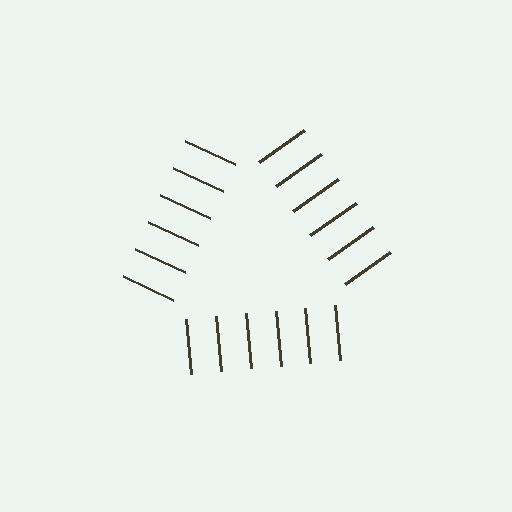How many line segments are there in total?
18 — 6 along each of the 3 edges.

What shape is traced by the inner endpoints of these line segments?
An illusory triangle — the line segments terminate on its edges but no continuous stroke is drawn.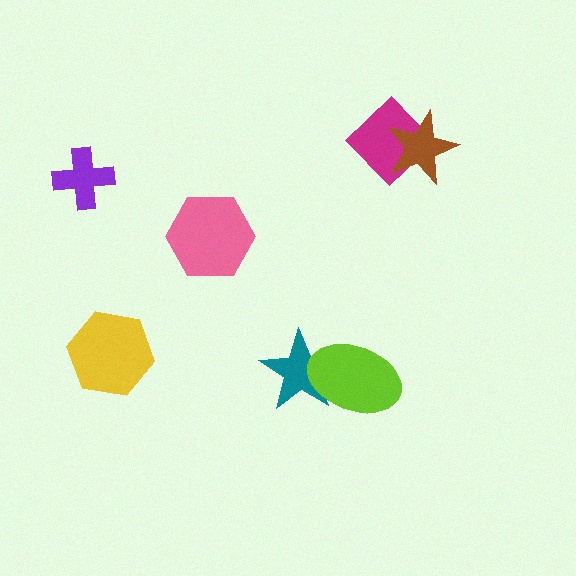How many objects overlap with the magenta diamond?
1 object overlaps with the magenta diamond.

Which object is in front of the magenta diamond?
The brown star is in front of the magenta diamond.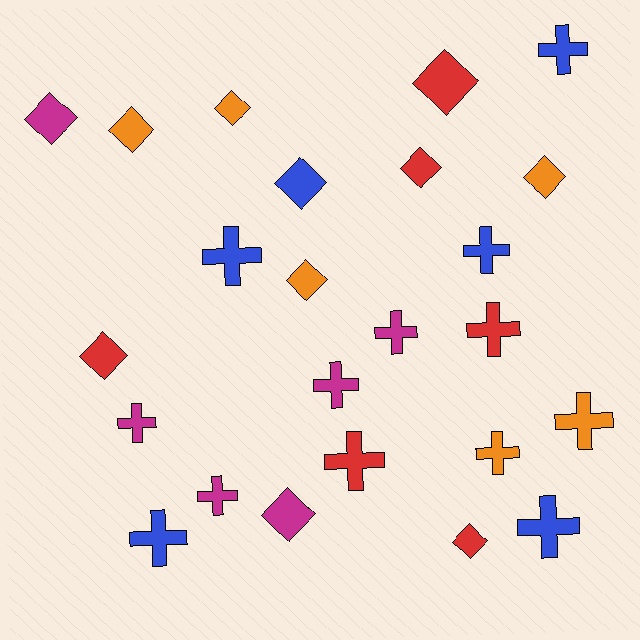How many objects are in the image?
There are 24 objects.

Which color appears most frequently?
Magenta, with 6 objects.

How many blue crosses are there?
There are 5 blue crosses.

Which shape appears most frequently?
Cross, with 13 objects.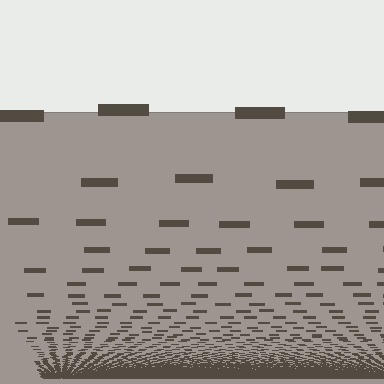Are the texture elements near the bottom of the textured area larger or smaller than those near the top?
Smaller. The gradient is inverted — elements near the bottom are smaller and denser.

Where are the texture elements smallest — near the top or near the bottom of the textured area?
Near the bottom.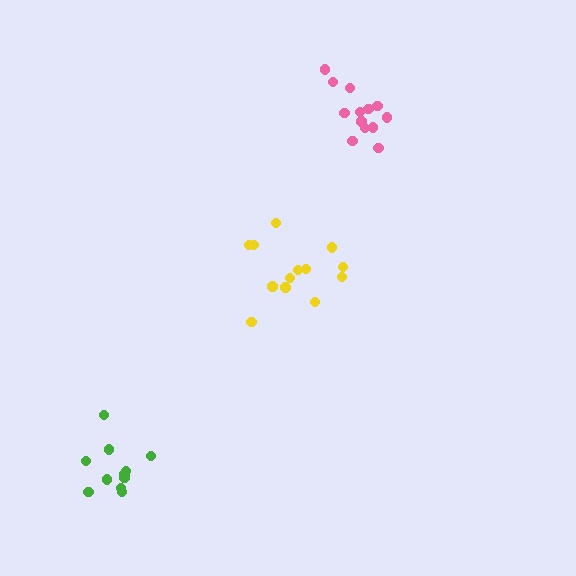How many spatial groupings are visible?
There are 3 spatial groupings.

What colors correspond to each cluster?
The clusters are colored: yellow, pink, green.